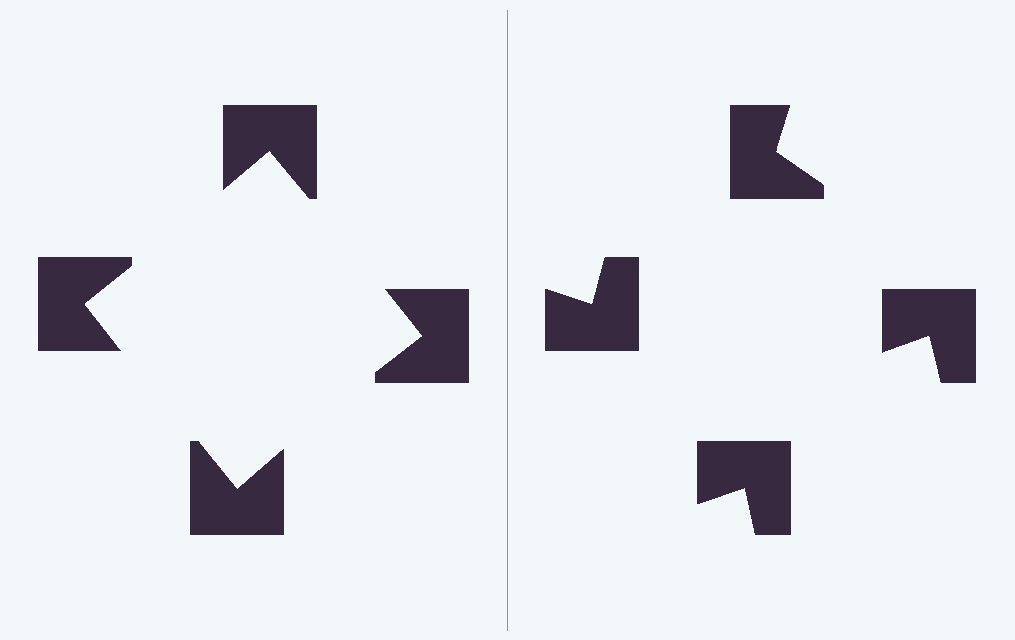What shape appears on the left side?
An illusory square.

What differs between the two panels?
The notched squares are positioned identically on both sides; only the wedge orientations differ. On the left they align to a square; on the right they are misaligned.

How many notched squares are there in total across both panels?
8 — 4 on each side.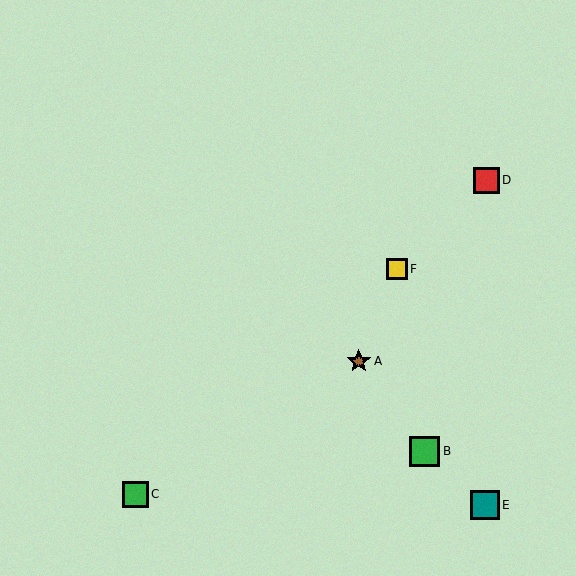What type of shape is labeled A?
Shape A is a brown star.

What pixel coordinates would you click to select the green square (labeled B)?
Click at (425, 451) to select the green square B.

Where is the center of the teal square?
The center of the teal square is at (485, 505).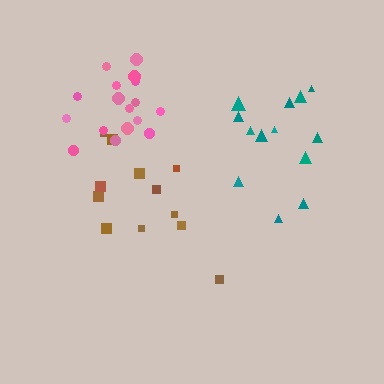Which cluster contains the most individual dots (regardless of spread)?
Pink (17).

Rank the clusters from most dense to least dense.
pink, teal, brown.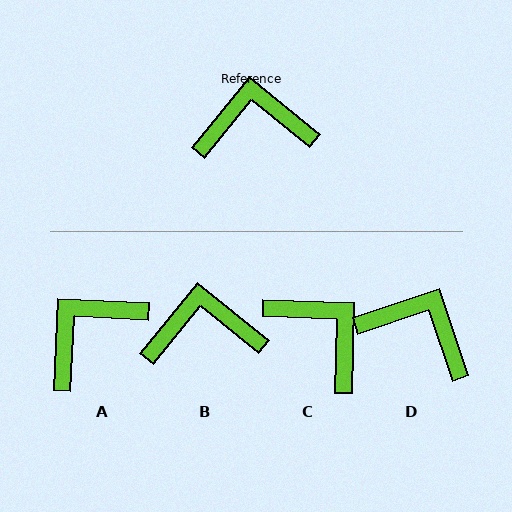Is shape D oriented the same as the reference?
No, it is off by about 32 degrees.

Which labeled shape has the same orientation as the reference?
B.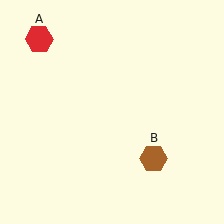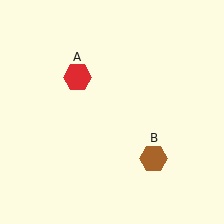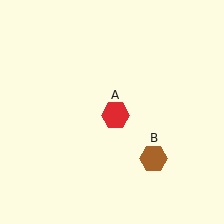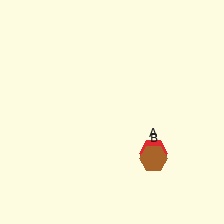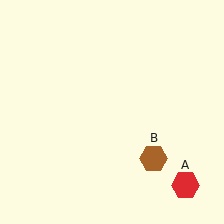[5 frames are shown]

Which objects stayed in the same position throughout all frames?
Brown hexagon (object B) remained stationary.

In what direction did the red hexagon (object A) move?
The red hexagon (object A) moved down and to the right.